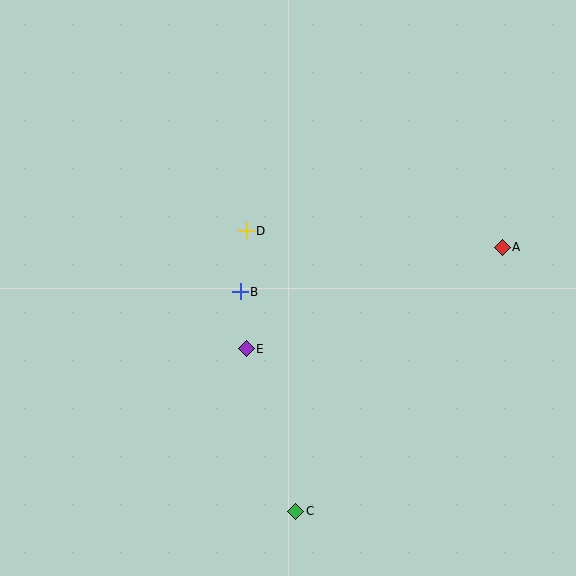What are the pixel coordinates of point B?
Point B is at (240, 292).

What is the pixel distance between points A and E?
The distance between A and E is 275 pixels.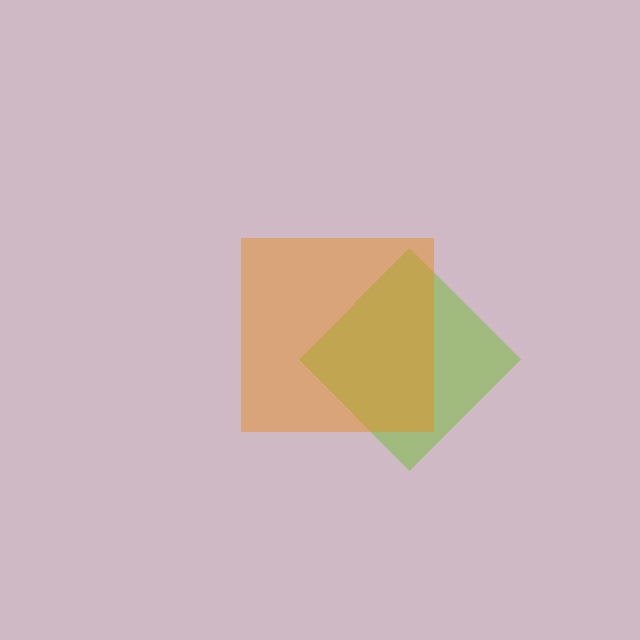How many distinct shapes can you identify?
There are 2 distinct shapes: a lime diamond, an orange square.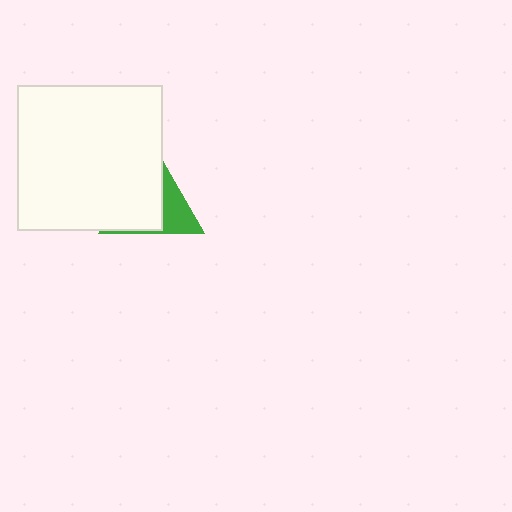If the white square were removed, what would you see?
You would see the complete green triangle.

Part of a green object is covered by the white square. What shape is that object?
It is a triangle.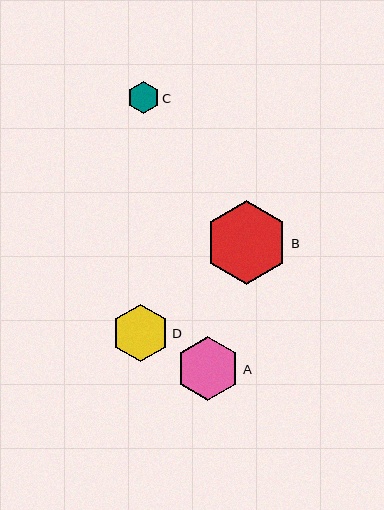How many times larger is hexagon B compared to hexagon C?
Hexagon B is approximately 2.7 times the size of hexagon C.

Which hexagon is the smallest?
Hexagon C is the smallest with a size of approximately 31 pixels.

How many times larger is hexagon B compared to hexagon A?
Hexagon B is approximately 1.3 times the size of hexagon A.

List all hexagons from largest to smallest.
From largest to smallest: B, A, D, C.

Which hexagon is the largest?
Hexagon B is the largest with a size of approximately 83 pixels.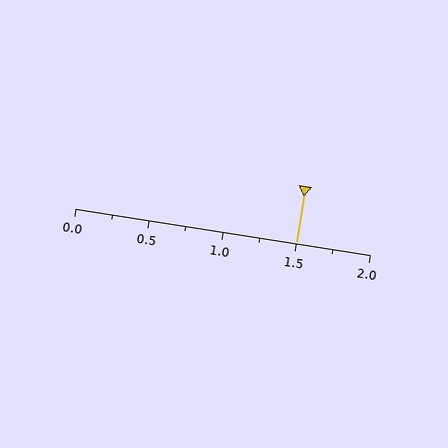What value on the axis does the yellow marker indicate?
The marker indicates approximately 1.5.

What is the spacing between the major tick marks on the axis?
The major ticks are spaced 0.5 apart.